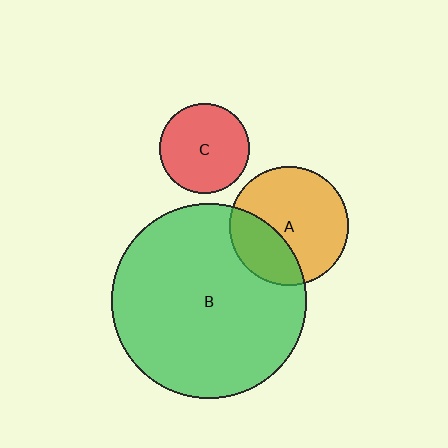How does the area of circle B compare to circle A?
Approximately 2.7 times.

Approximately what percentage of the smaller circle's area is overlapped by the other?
Approximately 30%.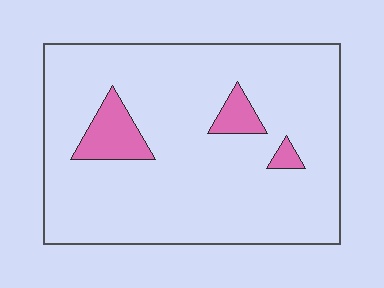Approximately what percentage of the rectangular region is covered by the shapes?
Approximately 10%.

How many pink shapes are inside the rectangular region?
3.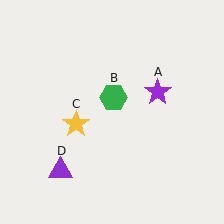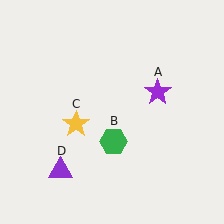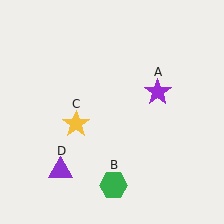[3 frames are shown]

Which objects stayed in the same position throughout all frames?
Purple star (object A) and yellow star (object C) and purple triangle (object D) remained stationary.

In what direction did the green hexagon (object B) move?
The green hexagon (object B) moved down.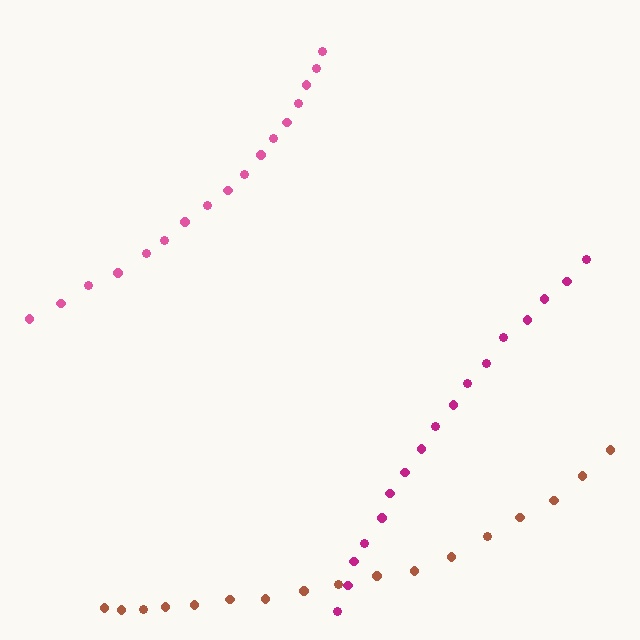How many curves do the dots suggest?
There are 3 distinct paths.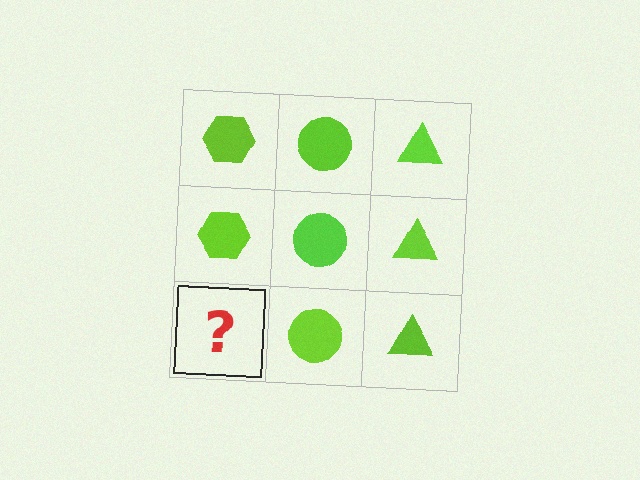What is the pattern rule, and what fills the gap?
The rule is that each column has a consistent shape. The gap should be filled with a lime hexagon.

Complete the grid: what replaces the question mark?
The question mark should be replaced with a lime hexagon.